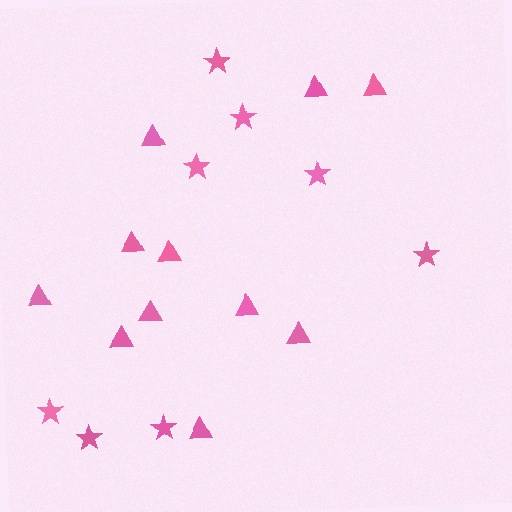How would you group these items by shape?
There are 2 groups: one group of stars (8) and one group of triangles (11).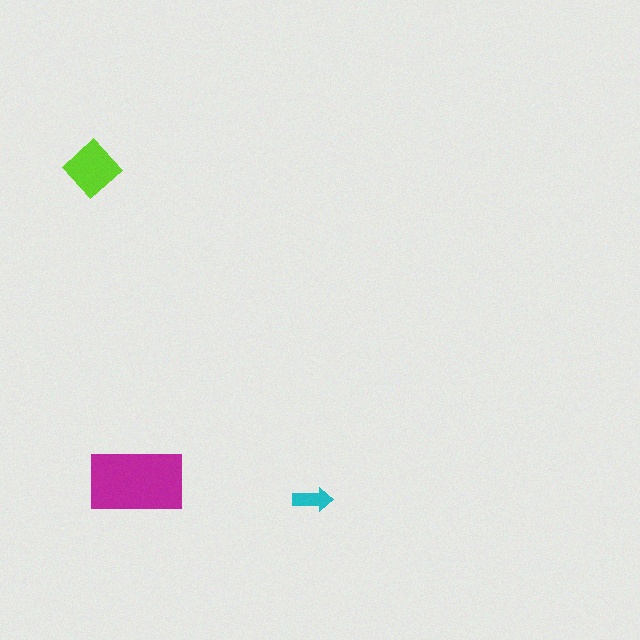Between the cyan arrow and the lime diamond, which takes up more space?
The lime diamond.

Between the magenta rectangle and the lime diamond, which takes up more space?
The magenta rectangle.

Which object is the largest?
The magenta rectangle.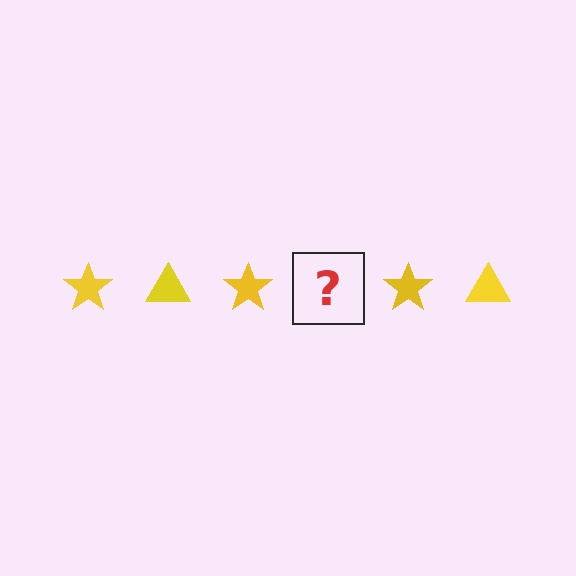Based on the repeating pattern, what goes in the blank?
The blank should be a yellow triangle.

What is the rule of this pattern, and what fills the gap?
The rule is that the pattern cycles through star, triangle shapes in yellow. The gap should be filled with a yellow triangle.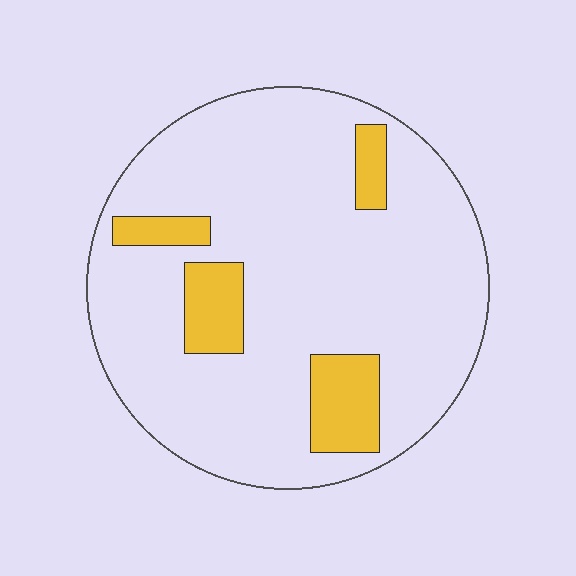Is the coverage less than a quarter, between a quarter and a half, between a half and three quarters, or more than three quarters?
Less than a quarter.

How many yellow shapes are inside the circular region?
4.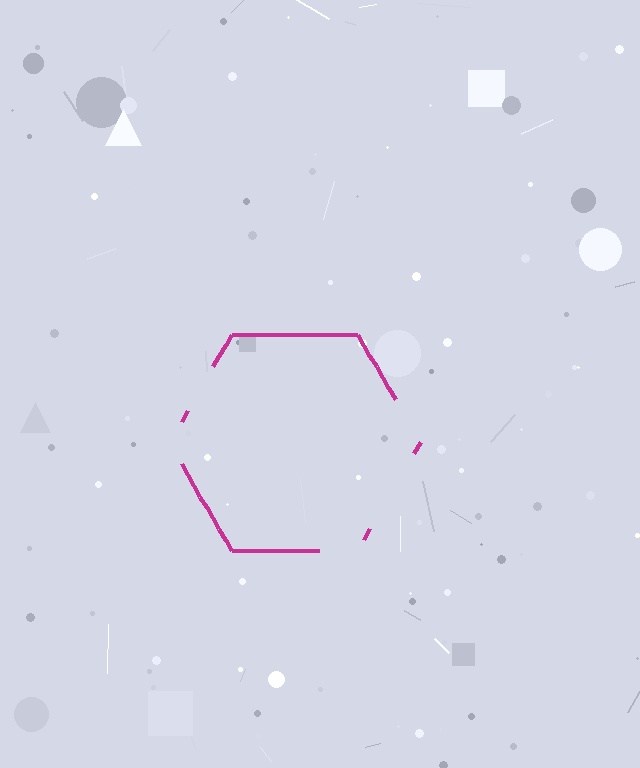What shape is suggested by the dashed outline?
The dashed outline suggests a hexagon.